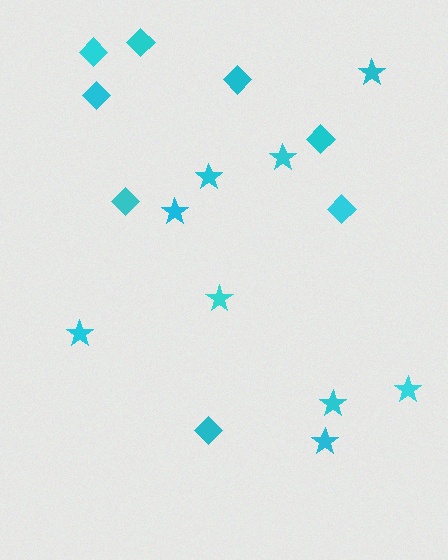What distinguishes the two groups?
There are 2 groups: one group of diamonds (8) and one group of stars (9).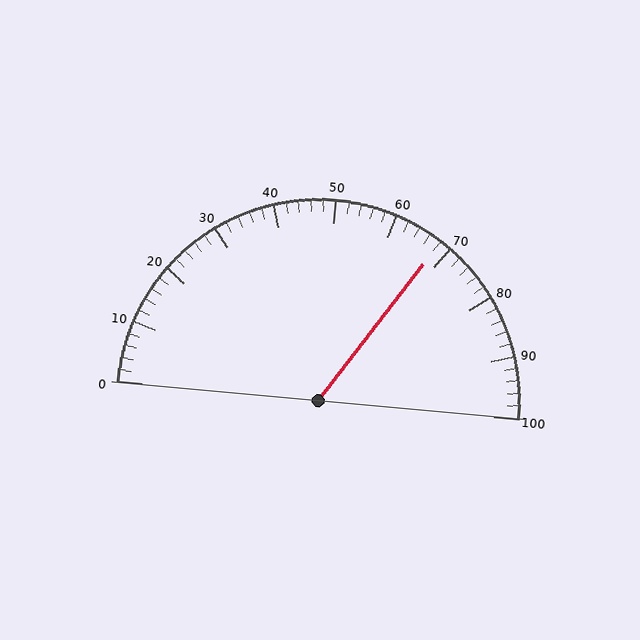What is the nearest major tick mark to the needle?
The nearest major tick mark is 70.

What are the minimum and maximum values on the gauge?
The gauge ranges from 0 to 100.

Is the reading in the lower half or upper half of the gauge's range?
The reading is in the upper half of the range (0 to 100).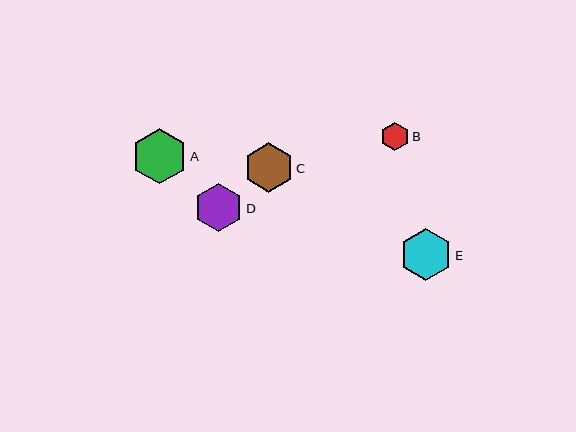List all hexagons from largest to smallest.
From largest to smallest: A, E, C, D, B.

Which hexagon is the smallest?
Hexagon B is the smallest with a size of approximately 29 pixels.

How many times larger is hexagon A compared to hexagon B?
Hexagon A is approximately 1.9 times the size of hexagon B.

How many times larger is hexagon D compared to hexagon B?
Hexagon D is approximately 1.7 times the size of hexagon B.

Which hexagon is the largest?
Hexagon A is the largest with a size of approximately 55 pixels.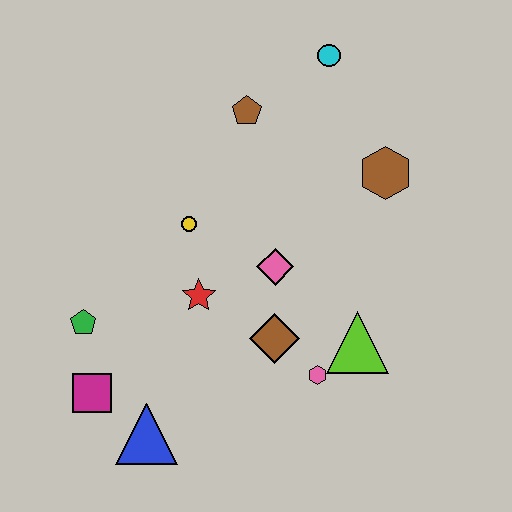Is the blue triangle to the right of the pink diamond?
No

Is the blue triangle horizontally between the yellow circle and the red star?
No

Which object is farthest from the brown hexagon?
The magenta square is farthest from the brown hexagon.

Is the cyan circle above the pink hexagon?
Yes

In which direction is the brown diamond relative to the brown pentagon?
The brown diamond is below the brown pentagon.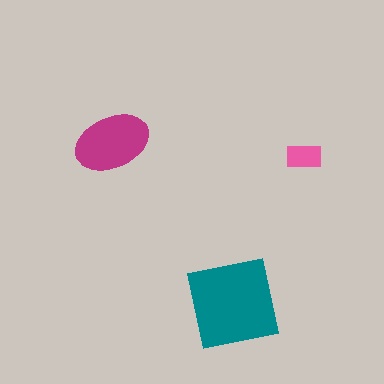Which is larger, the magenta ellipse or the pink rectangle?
The magenta ellipse.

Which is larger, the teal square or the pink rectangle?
The teal square.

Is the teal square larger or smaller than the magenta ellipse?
Larger.